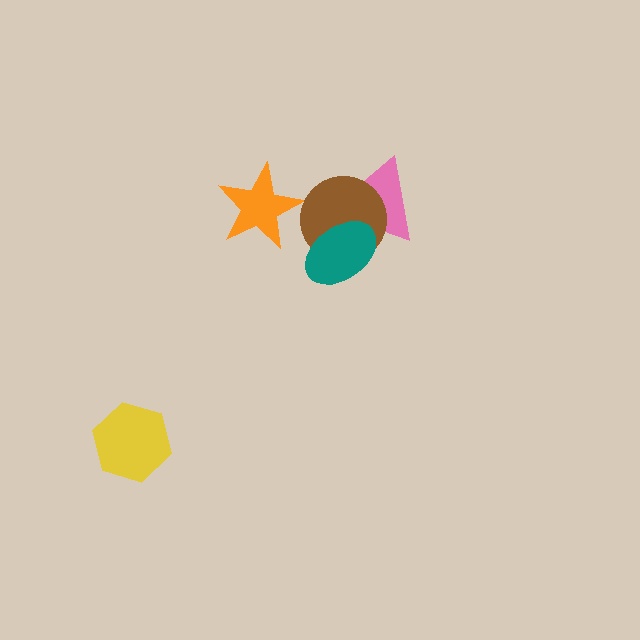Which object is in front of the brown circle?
The teal ellipse is in front of the brown circle.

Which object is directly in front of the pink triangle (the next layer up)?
The brown circle is directly in front of the pink triangle.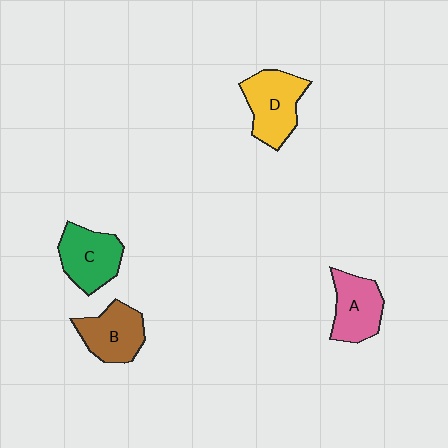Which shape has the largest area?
Shape D (yellow).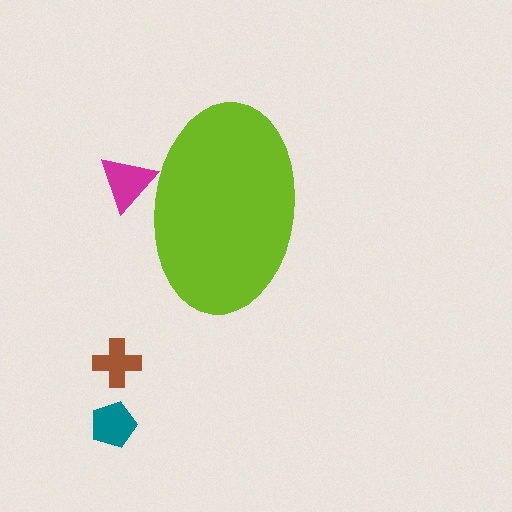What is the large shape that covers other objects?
A lime ellipse.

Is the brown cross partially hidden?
No, the brown cross is fully visible.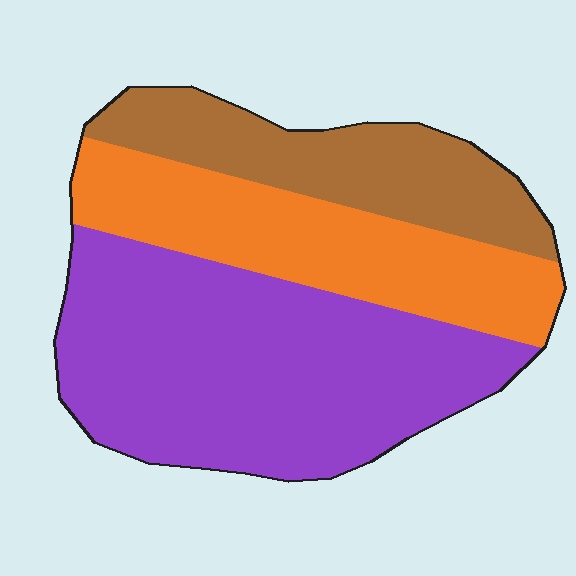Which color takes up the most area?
Purple, at roughly 50%.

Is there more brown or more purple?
Purple.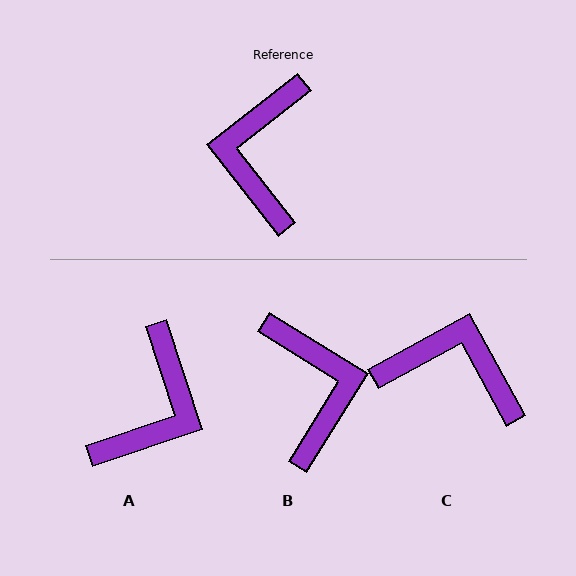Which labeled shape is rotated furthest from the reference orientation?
A, about 160 degrees away.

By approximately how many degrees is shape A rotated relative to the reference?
Approximately 160 degrees counter-clockwise.